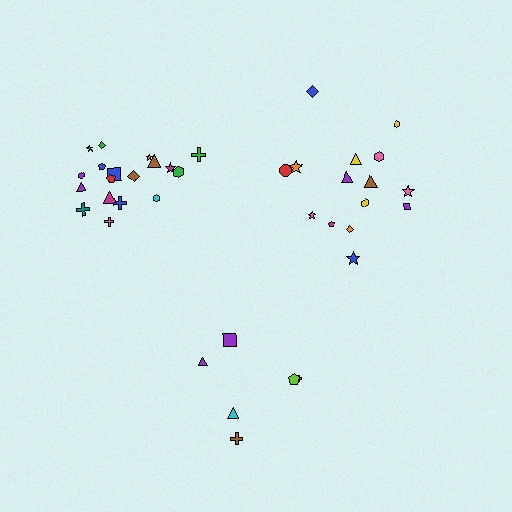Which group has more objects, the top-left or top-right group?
The top-left group.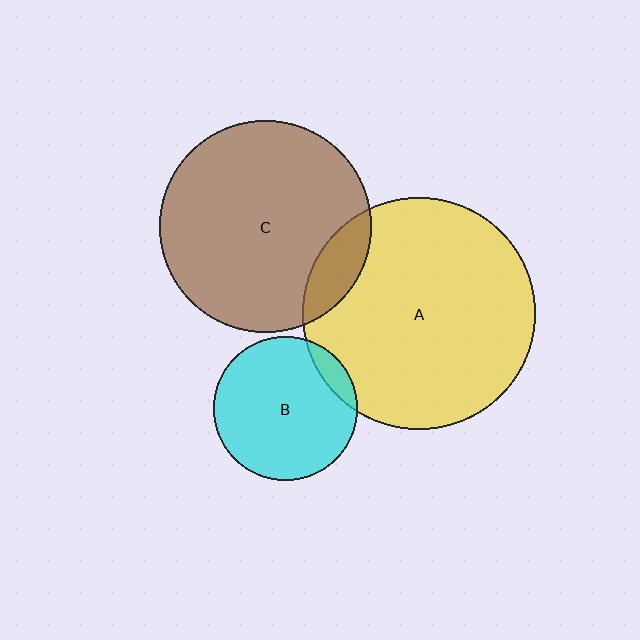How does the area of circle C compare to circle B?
Approximately 2.2 times.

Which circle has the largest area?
Circle A (yellow).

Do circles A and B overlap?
Yes.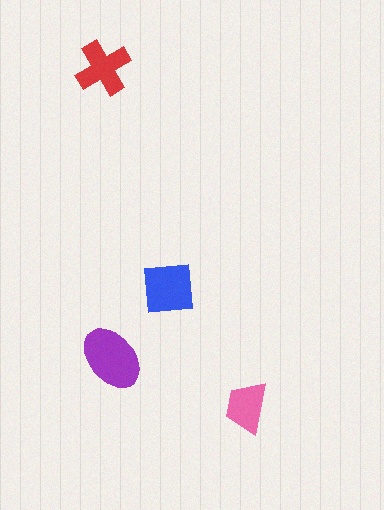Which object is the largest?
The purple ellipse.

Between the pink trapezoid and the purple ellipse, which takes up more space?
The purple ellipse.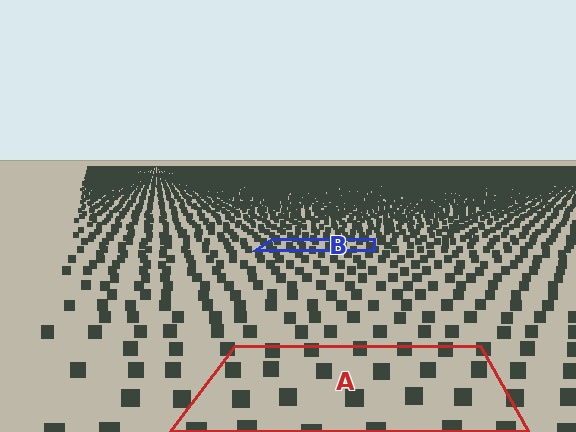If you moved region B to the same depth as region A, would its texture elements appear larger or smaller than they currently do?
They would appear larger. At a closer depth, the same texture elements are projected at a bigger on-screen size.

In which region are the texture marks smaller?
The texture marks are smaller in region B, because it is farther away.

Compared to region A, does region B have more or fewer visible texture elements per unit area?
Region B has more texture elements per unit area — they are packed more densely because it is farther away.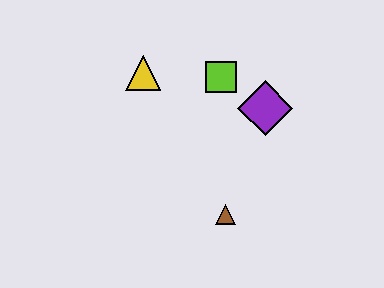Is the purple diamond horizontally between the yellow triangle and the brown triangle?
No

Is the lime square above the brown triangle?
Yes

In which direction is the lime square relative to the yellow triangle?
The lime square is to the right of the yellow triangle.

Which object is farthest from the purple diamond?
The yellow triangle is farthest from the purple diamond.